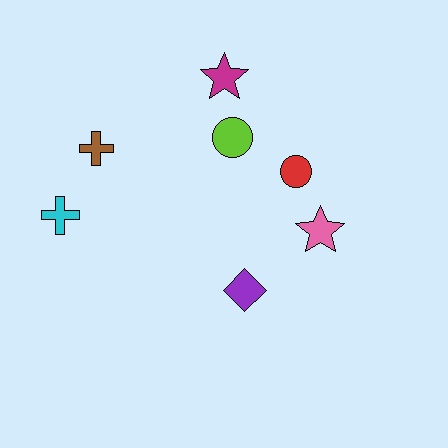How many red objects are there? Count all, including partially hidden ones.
There is 1 red object.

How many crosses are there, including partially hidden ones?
There are 2 crosses.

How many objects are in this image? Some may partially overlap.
There are 7 objects.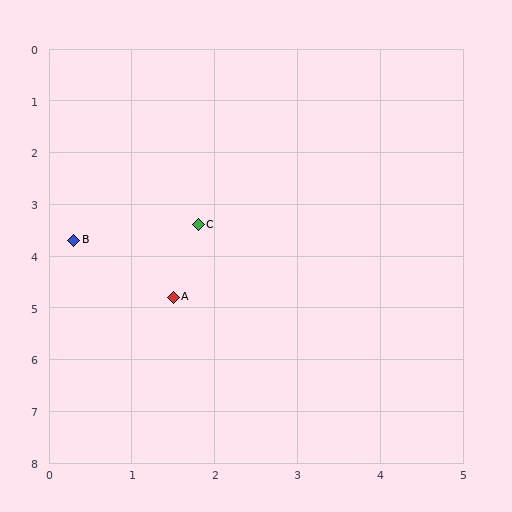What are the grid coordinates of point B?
Point B is at approximately (0.3, 3.7).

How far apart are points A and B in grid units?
Points A and B are about 1.6 grid units apart.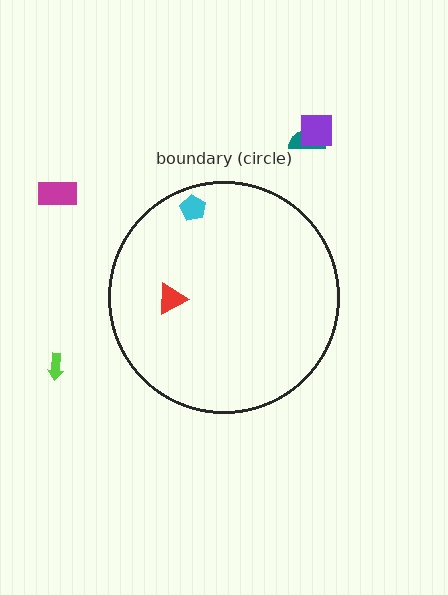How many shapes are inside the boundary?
2 inside, 4 outside.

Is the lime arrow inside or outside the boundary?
Outside.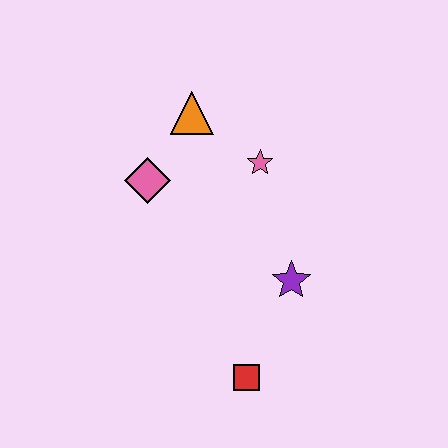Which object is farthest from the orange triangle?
The red square is farthest from the orange triangle.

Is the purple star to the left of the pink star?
No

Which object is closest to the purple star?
The red square is closest to the purple star.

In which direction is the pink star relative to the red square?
The pink star is above the red square.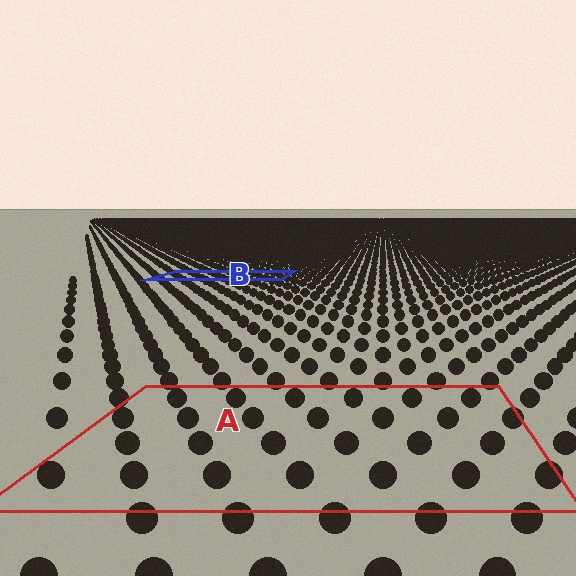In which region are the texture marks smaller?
The texture marks are smaller in region B, because it is farther away.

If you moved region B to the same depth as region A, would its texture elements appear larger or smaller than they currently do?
They would appear larger. At a closer depth, the same texture elements are projected at a bigger on-screen size.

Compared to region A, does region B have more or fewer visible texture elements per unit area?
Region B has more texture elements per unit area — they are packed more densely because it is farther away.